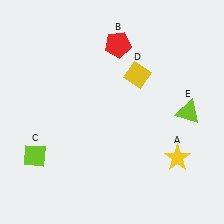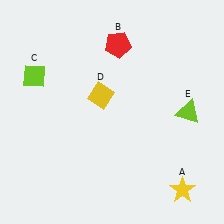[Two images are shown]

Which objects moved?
The objects that moved are: the yellow star (A), the lime diamond (C), the yellow diamond (D).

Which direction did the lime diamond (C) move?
The lime diamond (C) moved up.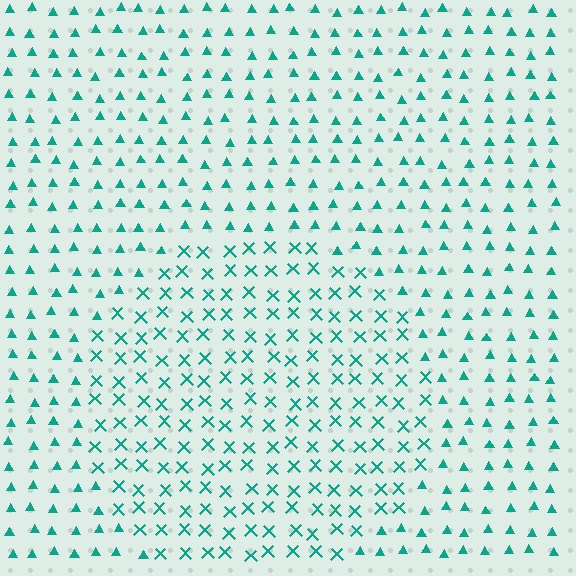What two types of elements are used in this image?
The image uses X marks inside the circle region and triangles outside it.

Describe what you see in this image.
The image is filled with small teal elements arranged in a uniform grid. A circle-shaped region contains X marks, while the surrounding area contains triangles. The boundary is defined purely by the change in element shape.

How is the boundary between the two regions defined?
The boundary is defined by a change in element shape: X marks inside vs. triangles outside. All elements share the same color and spacing.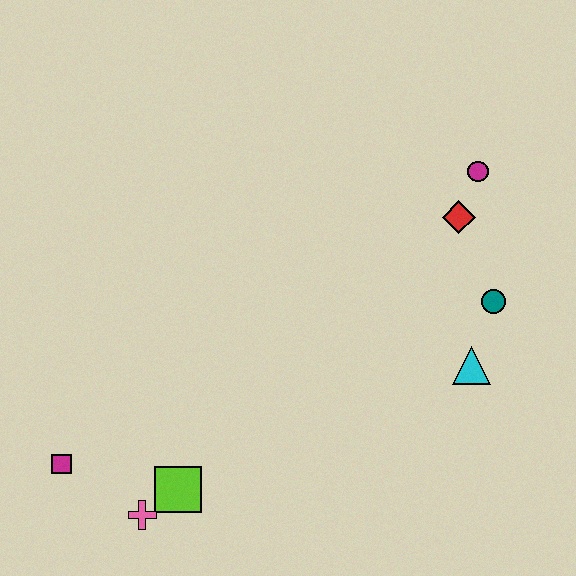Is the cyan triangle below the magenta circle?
Yes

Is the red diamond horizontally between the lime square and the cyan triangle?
Yes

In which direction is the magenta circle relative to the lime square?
The magenta circle is above the lime square.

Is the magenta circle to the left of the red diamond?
No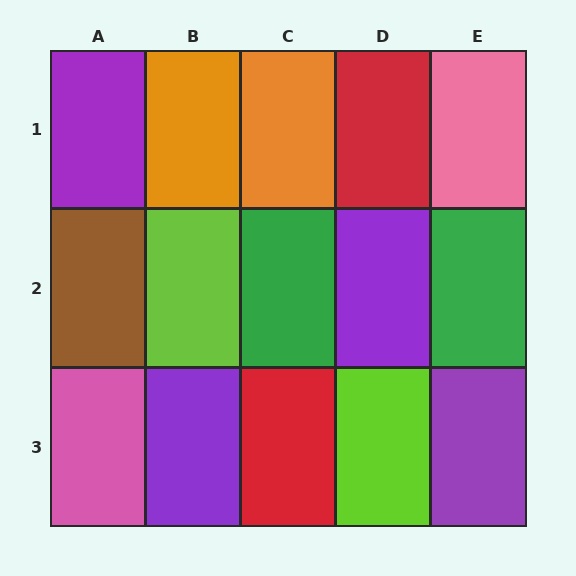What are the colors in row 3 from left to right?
Pink, purple, red, lime, purple.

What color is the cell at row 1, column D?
Red.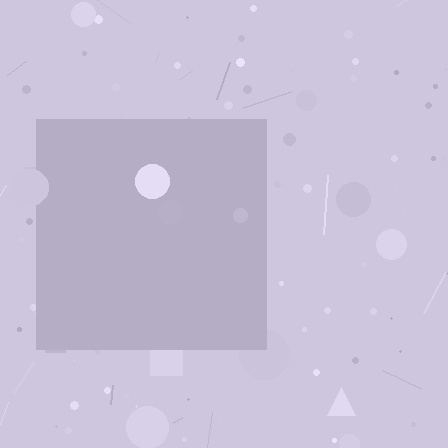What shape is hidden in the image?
A square is hidden in the image.